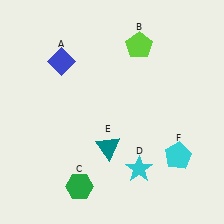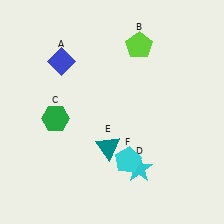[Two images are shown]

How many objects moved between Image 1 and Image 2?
2 objects moved between the two images.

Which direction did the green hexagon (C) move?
The green hexagon (C) moved up.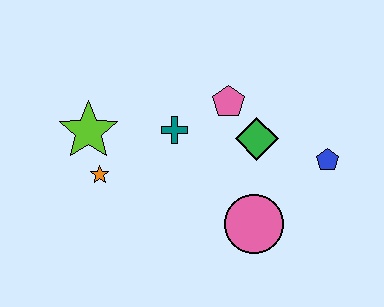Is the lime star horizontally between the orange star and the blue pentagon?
No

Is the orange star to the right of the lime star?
Yes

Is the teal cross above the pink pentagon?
No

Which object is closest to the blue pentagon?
The green diamond is closest to the blue pentagon.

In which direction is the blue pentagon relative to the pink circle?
The blue pentagon is to the right of the pink circle.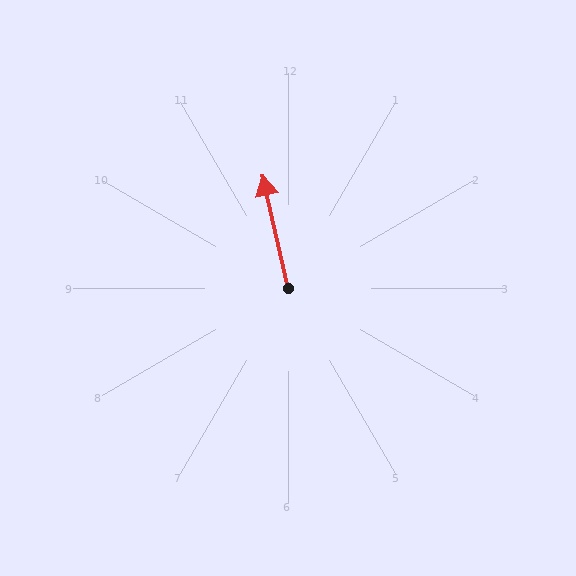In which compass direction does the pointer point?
North.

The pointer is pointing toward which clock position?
Roughly 12 o'clock.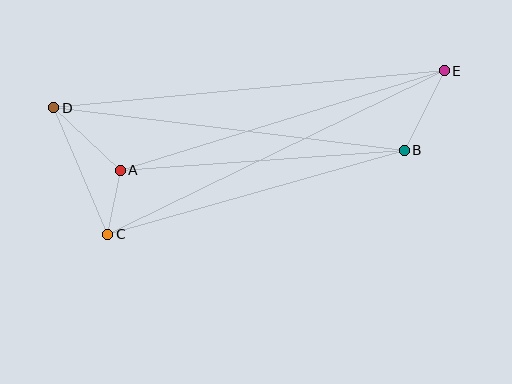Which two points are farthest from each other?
Points D and E are farthest from each other.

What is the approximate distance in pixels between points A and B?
The distance between A and B is approximately 285 pixels.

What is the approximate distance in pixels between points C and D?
The distance between C and D is approximately 138 pixels.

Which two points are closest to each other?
Points A and C are closest to each other.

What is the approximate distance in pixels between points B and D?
The distance between B and D is approximately 353 pixels.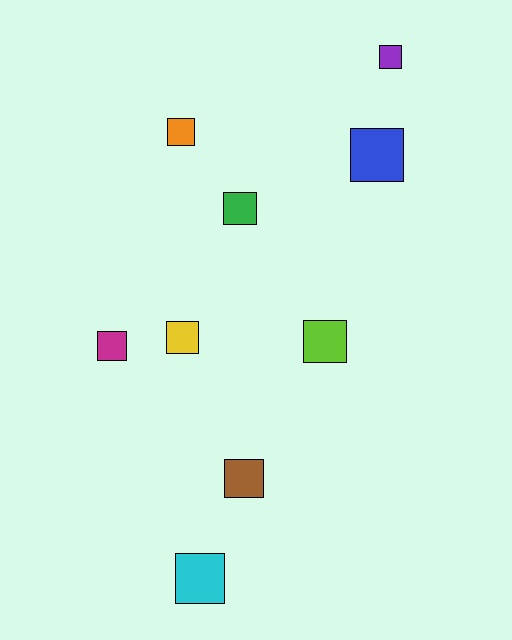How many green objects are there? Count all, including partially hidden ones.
There is 1 green object.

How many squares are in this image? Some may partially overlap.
There are 9 squares.